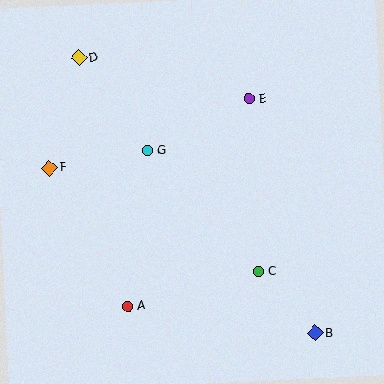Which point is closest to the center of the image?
Point G at (147, 151) is closest to the center.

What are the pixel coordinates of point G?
Point G is at (147, 151).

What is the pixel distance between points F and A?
The distance between F and A is 159 pixels.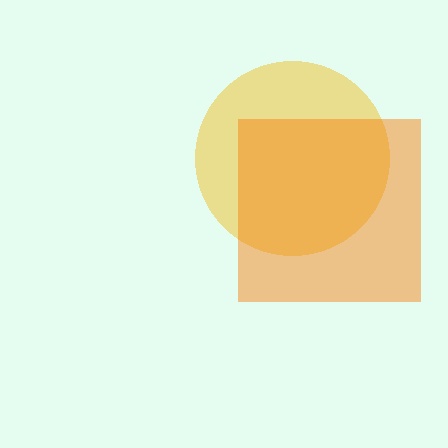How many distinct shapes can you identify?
There are 2 distinct shapes: a yellow circle, an orange square.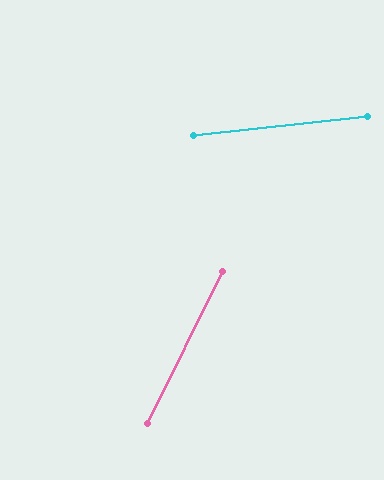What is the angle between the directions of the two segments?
Approximately 57 degrees.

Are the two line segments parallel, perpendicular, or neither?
Neither parallel nor perpendicular — they differ by about 57°.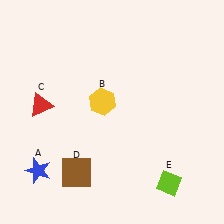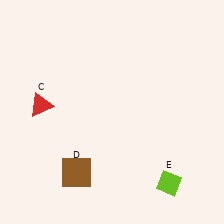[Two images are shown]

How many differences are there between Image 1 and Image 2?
There are 2 differences between the two images.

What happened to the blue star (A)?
The blue star (A) was removed in Image 2. It was in the bottom-left area of Image 1.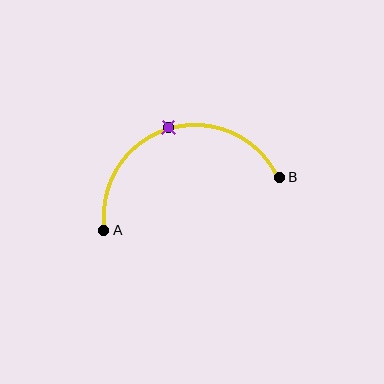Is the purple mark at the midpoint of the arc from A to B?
Yes. The purple mark lies on the arc at equal arc-length from both A and B — it is the arc midpoint.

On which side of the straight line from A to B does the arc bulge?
The arc bulges above the straight line connecting A and B.